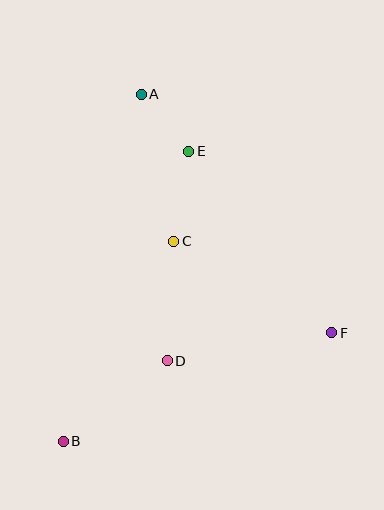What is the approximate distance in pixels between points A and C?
The distance between A and C is approximately 151 pixels.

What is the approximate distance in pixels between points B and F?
The distance between B and F is approximately 290 pixels.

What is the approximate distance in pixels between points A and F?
The distance between A and F is approximately 305 pixels.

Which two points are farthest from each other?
Points A and B are farthest from each other.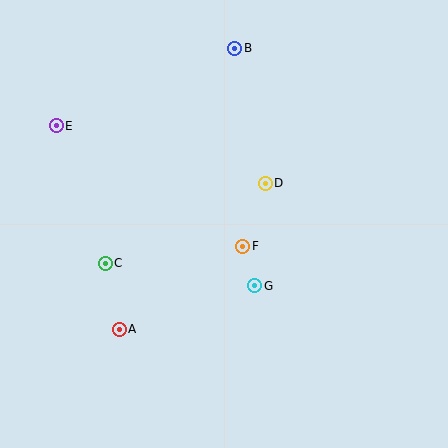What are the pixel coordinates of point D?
Point D is at (265, 183).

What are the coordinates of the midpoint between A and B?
The midpoint between A and B is at (177, 189).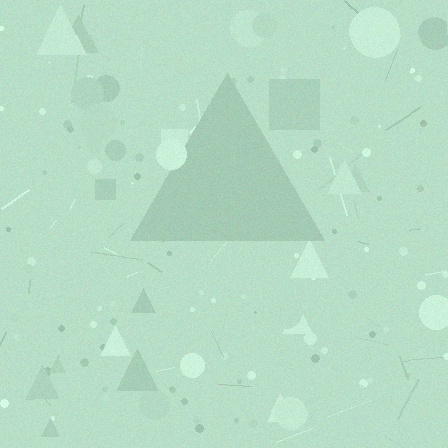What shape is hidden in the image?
A triangle is hidden in the image.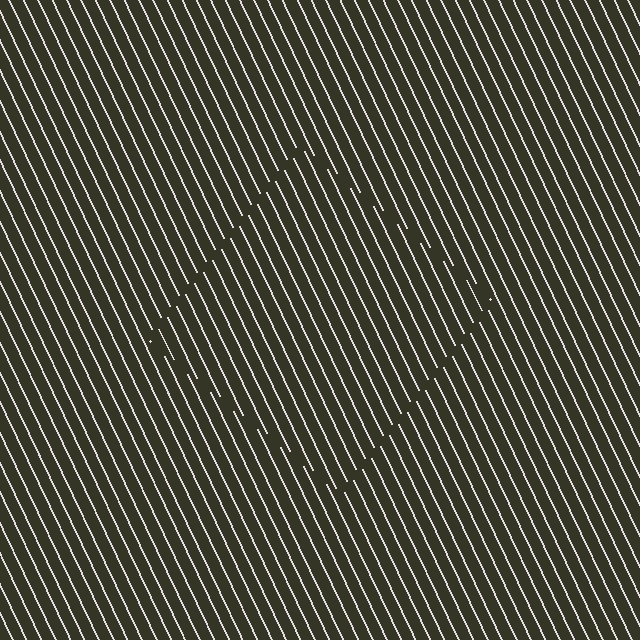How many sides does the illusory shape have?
4 sides — the line-ends trace a square.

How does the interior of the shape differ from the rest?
The interior of the shape contains the same grating, shifted by half a period — the contour is defined by the phase discontinuity where line-ends from the inner and outer gratings abut.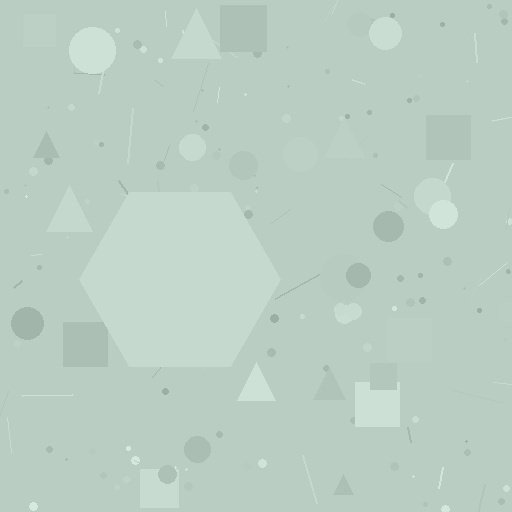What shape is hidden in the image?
A hexagon is hidden in the image.